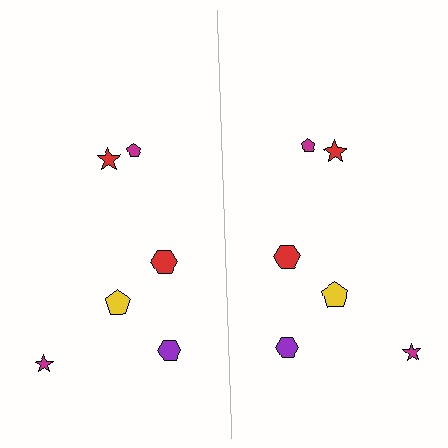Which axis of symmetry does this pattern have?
The pattern has a vertical axis of symmetry running through the center of the image.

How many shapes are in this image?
There are 12 shapes in this image.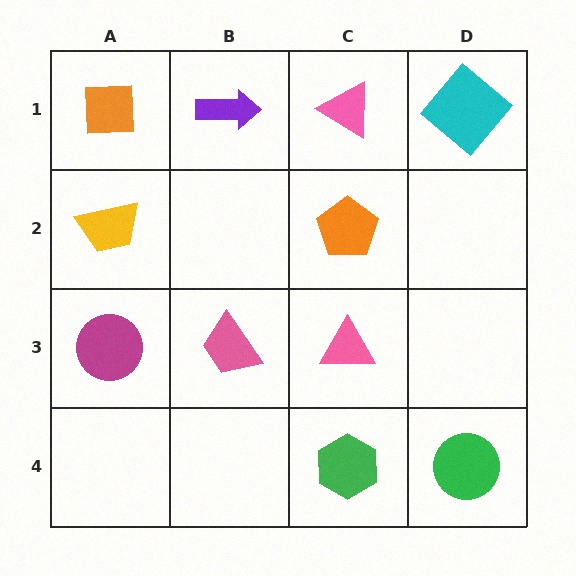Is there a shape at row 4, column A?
No, that cell is empty.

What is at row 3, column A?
A magenta circle.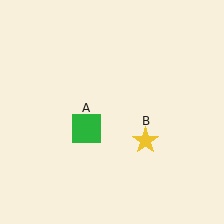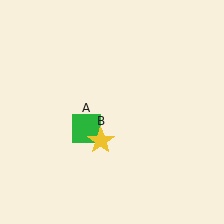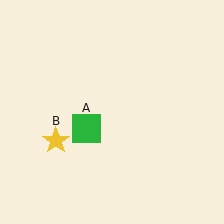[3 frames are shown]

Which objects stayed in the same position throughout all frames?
Green square (object A) remained stationary.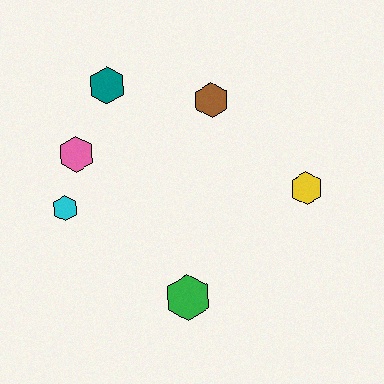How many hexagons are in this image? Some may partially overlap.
There are 6 hexagons.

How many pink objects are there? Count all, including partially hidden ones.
There is 1 pink object.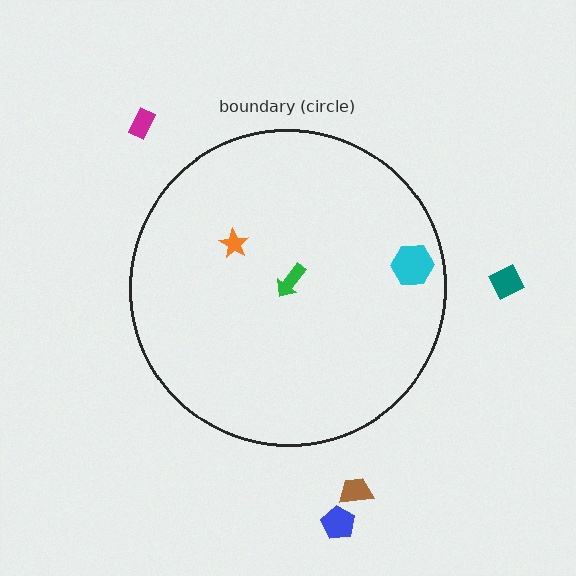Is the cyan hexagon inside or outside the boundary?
Inside.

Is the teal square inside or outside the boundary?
Outside.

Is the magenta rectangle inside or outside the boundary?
Outside.